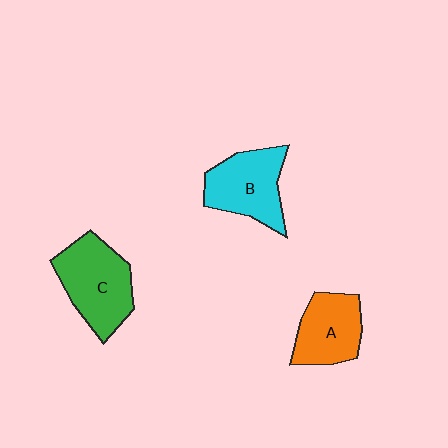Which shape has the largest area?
Shape C (green).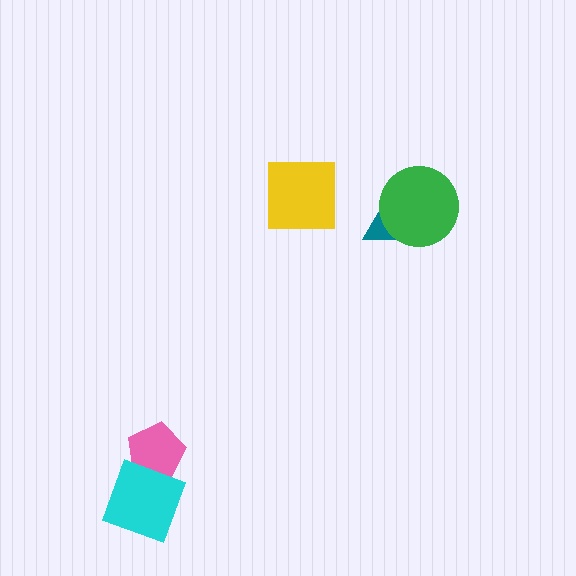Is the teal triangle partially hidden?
Yes, it is partially covered by another shape.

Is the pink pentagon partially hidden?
Yes, it is partially covered by another shape.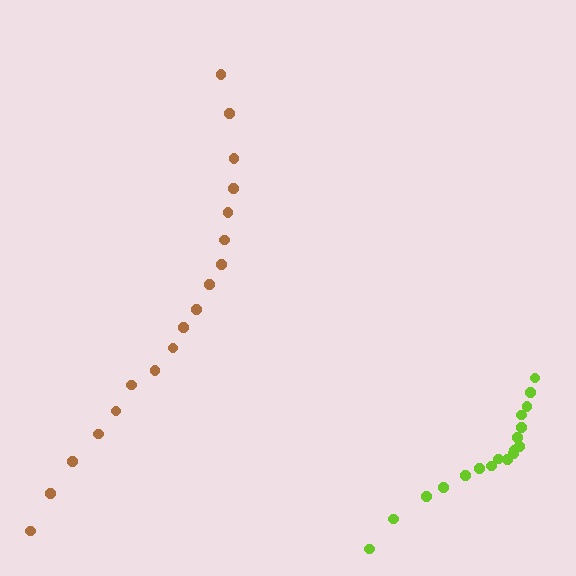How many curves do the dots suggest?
There are 2 distinct paths.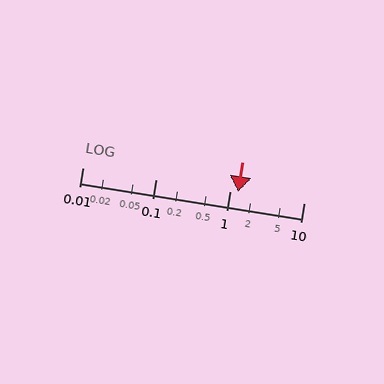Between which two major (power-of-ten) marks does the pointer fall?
The pointer is between 1 and 10.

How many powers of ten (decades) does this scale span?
The scale spans 3 decades, from 0.01 to 10.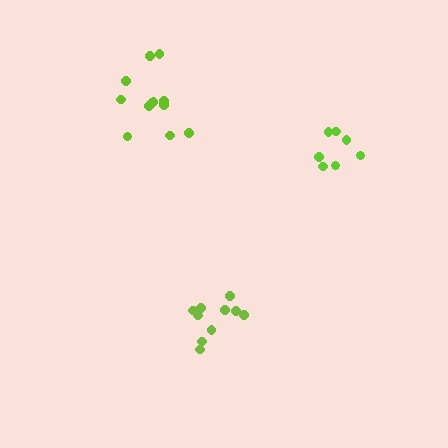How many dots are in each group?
Group 1: 12 dots, Group 2: 7 dots, Group 3: 10 dots (29 total).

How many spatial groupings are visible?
There are 3 spatial groupings.